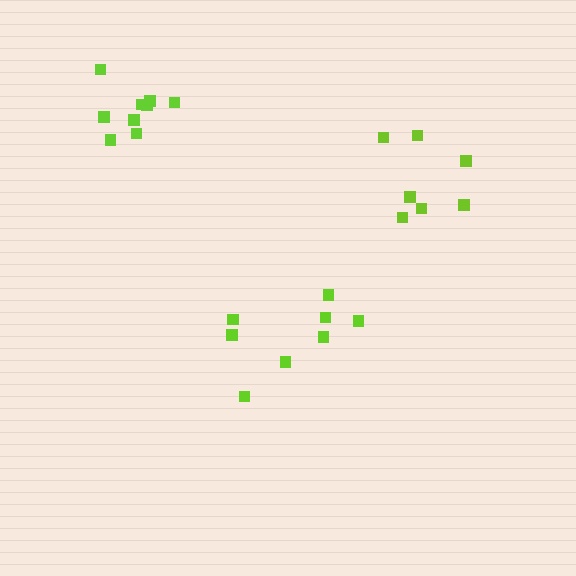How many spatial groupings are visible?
There are 3 spatial groupings.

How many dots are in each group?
Group 1: 8 dots, Group 2: 9 dots, Group 3: 7 dots (24 total).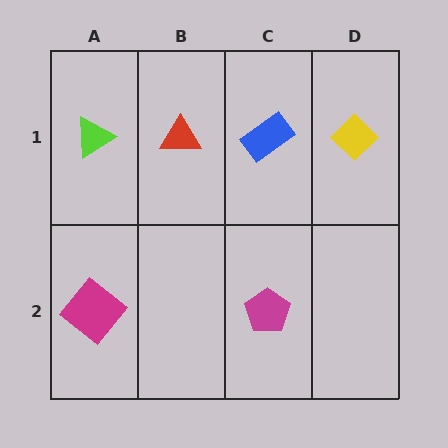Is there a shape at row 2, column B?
No, that cell is empty.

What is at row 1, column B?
A red triangle.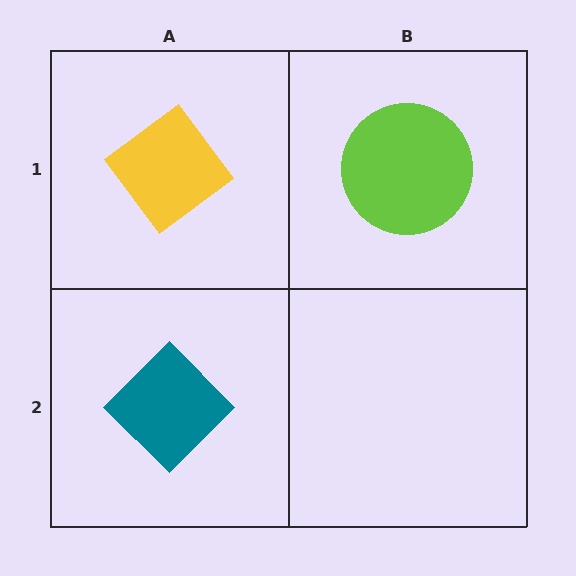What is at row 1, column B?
A lime circle.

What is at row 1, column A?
A yellow diamond.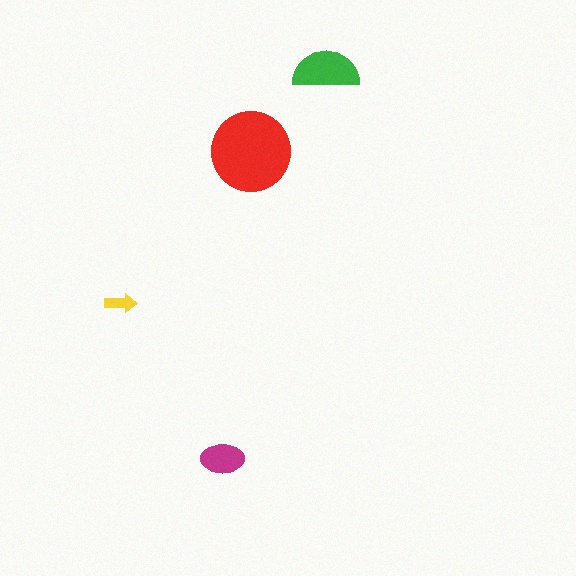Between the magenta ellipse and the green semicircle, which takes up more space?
The green semicircle.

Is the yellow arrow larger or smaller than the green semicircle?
Smaller.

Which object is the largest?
The red circle.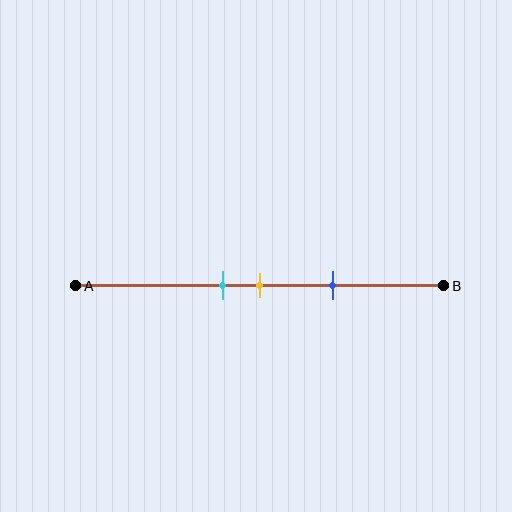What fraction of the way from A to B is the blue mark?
The blue mark is approximately 70% (0.7) of the way from A to B.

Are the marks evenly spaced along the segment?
Yes, the marks are approximately evenly spaced.